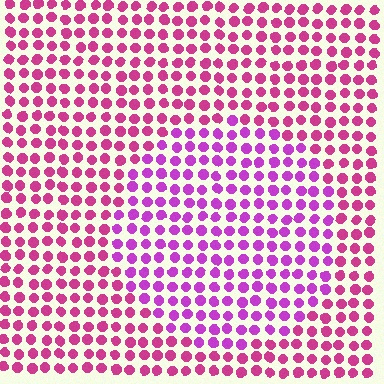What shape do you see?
I see a circle.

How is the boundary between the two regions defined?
The boundary is defined purely by a slight shift in hue (about 29 degrees). Spacing, size, and orientation are identical on both sides.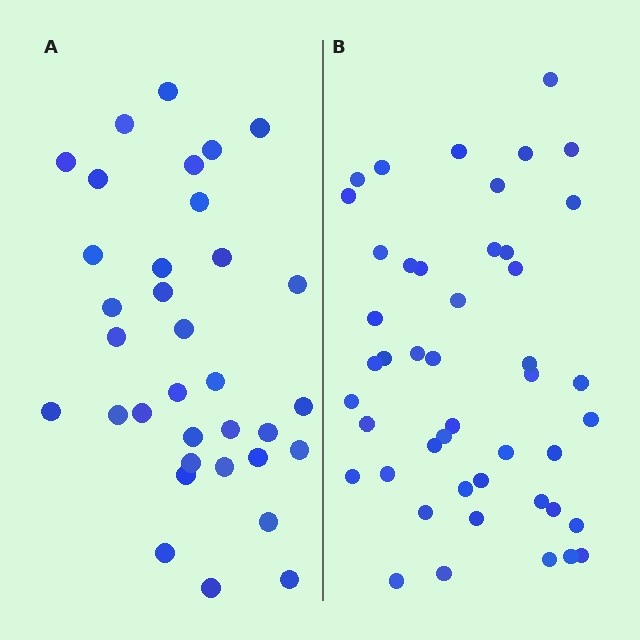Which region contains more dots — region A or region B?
Region B (the right region) has more dots.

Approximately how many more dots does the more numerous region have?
Region B has roughly 12 or so more dots than region A.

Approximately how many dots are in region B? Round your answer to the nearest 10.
About 50 dots. (The exact count is 46, which rounds to 50.)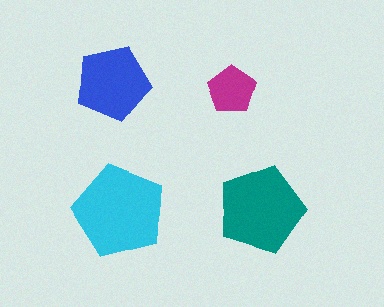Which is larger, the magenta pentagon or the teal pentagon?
The teal one.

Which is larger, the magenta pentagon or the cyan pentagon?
The cyan one.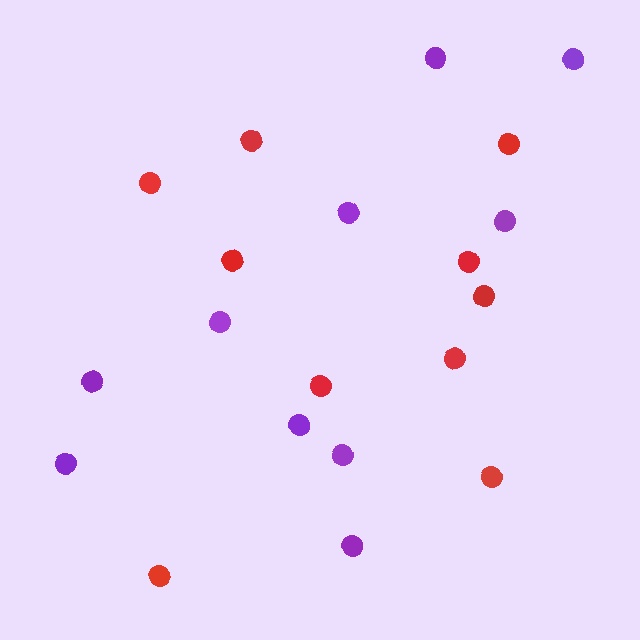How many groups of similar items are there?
There are 2 groups: one group of purple circles (10) and one group of red circles (10).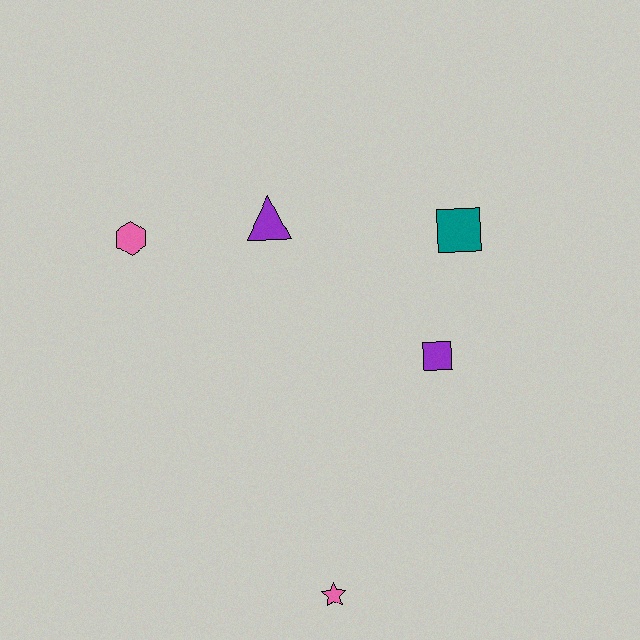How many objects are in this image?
There are 5 objects.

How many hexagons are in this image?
There is 1 hexagon.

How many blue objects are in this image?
There are no blue objects.